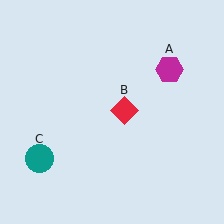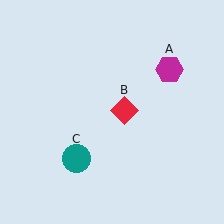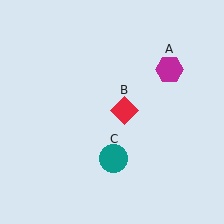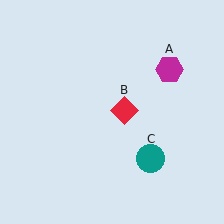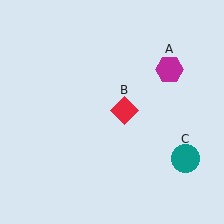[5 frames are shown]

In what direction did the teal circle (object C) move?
The teal circle (object C) moved right.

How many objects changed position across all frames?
1 object changed position: teal circle (object C).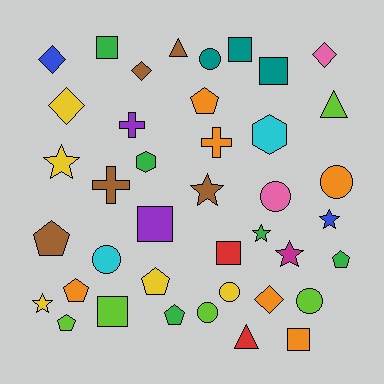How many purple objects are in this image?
There are 2 purple objects.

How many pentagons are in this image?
There are 7 pentagons.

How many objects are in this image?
There are 40 objects.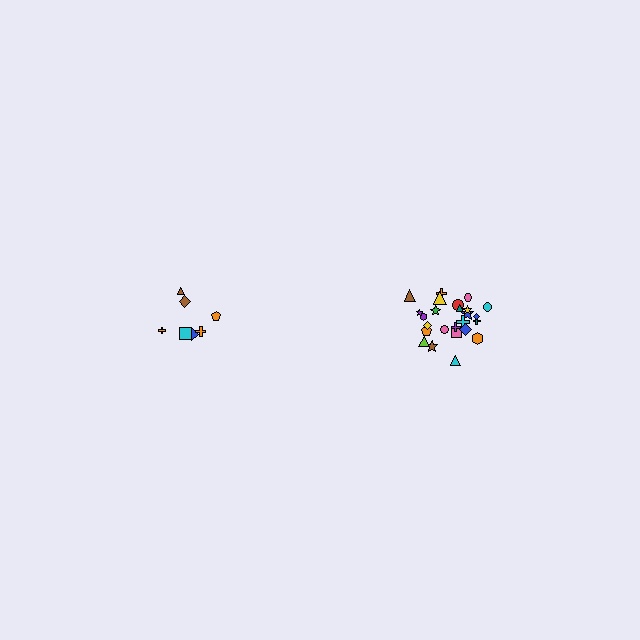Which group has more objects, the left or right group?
The right group.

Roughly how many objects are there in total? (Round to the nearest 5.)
Roughly 30 objects in total.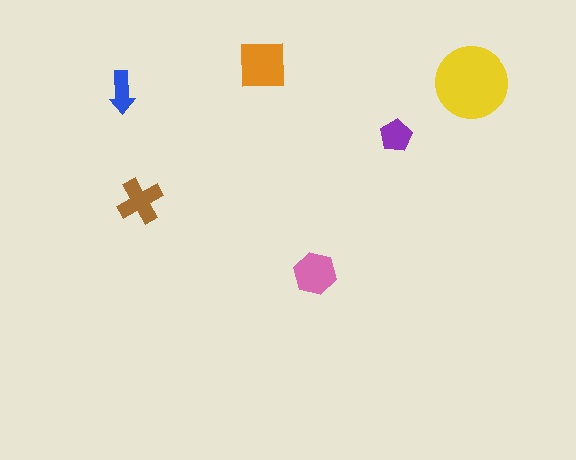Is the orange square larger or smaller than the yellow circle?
Smaller.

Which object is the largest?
The yellow circle.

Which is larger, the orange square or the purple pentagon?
The orange square.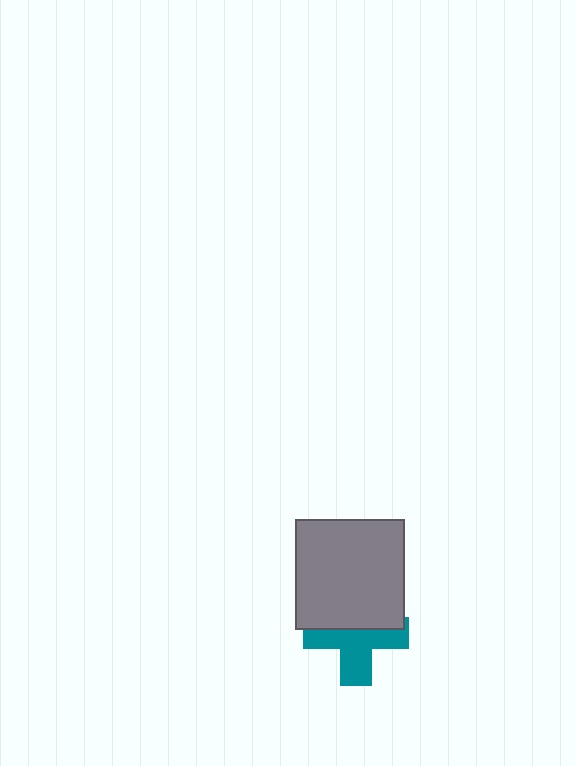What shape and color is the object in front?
The object in front is a gray square.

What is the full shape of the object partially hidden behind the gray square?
The partially hidden object is a teal cross.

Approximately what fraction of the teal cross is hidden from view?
Roughly 42% of the teal cross is hidden behind the gray square.